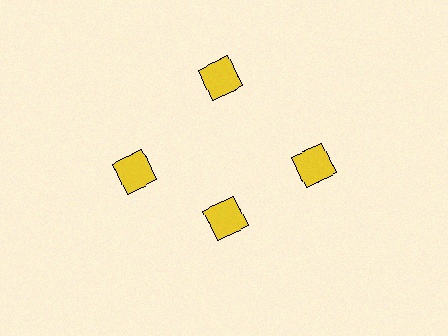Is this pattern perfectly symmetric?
No. The 4 yellow diamonds are arranged in a ring, but one element near the 6 o'clock position is pulled inward toward the center, breaking the 4-fold rotational symmetry.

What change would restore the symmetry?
The symmetry would be restored by moving it outward, back onto the ring so that all 4 diamonds sit at equal angles and equal distance from the center.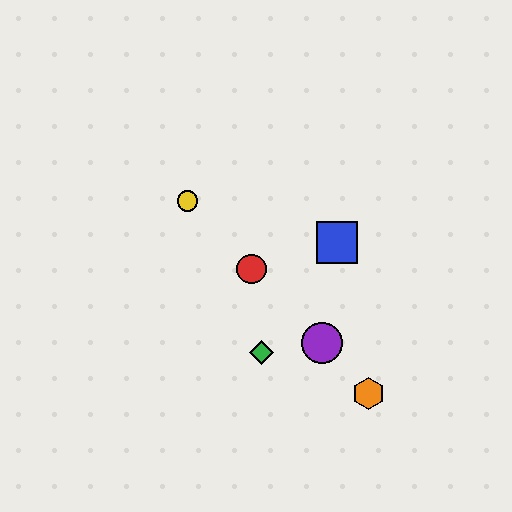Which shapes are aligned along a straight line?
The red circle, the yellow circle, the purple circle, the orange hexagon are aligned along a straight line.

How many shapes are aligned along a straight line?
4 shapes (the red circle, the yellow circle, the purple circle, the orange hexagon) are aligned along a straight line.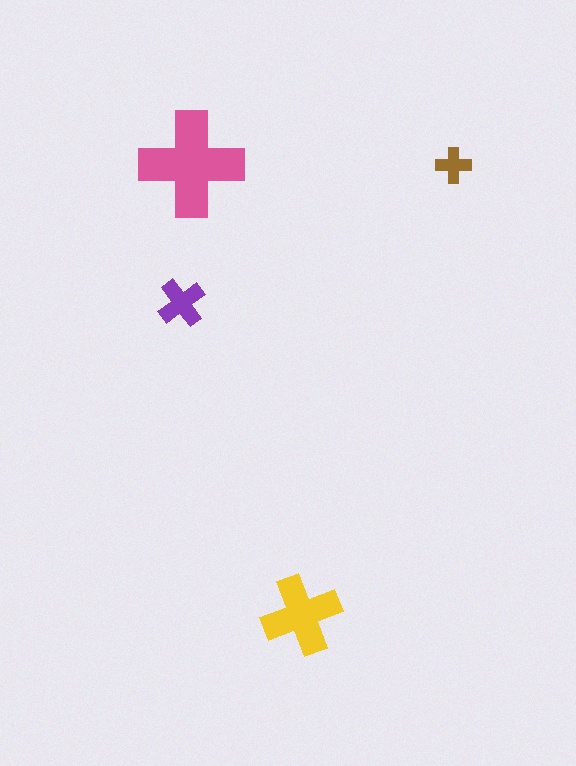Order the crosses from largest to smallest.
the pink one, the yellow one, the purple one, the brown one.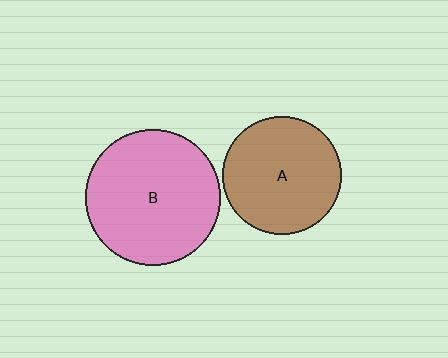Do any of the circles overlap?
No, none of the circles overlap.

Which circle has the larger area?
Circle B (pink).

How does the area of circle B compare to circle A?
Approximately 1.3 times.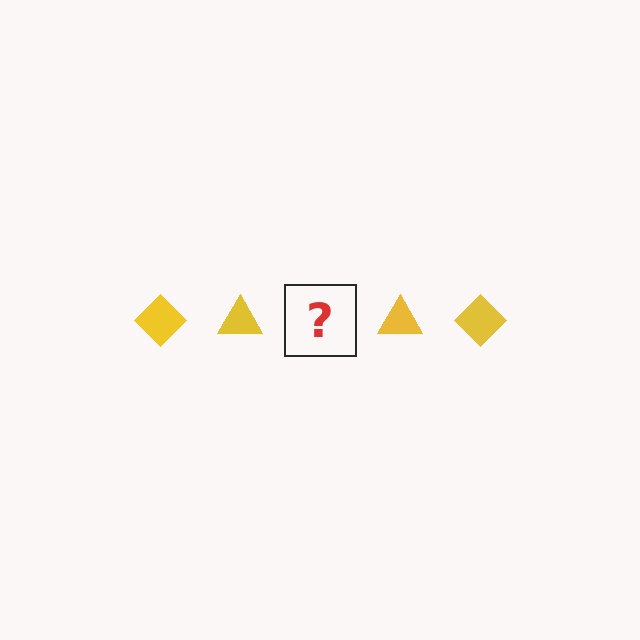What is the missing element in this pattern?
The missing element is a yellow diamond.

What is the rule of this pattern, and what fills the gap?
The rule is that the pattern cycles through diamond, triangle shapes in yellow. The gap should be filled with a yellow diamond.